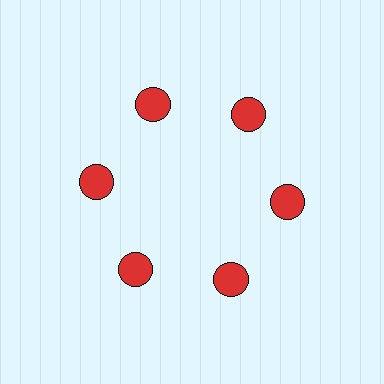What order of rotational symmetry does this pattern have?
This pattern has 6-fold rotational symmetry.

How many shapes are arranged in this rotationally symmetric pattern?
There are 6 shapes, arranged in 6 groups of 1.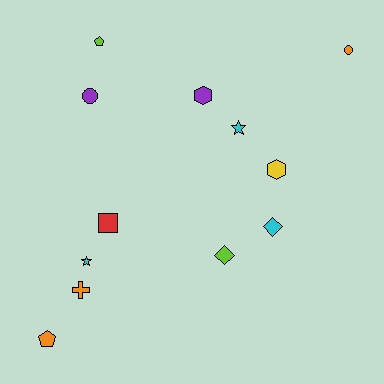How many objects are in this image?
There are 12 objects.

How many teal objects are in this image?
There are no teal objects.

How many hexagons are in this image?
There are 2 hexagons.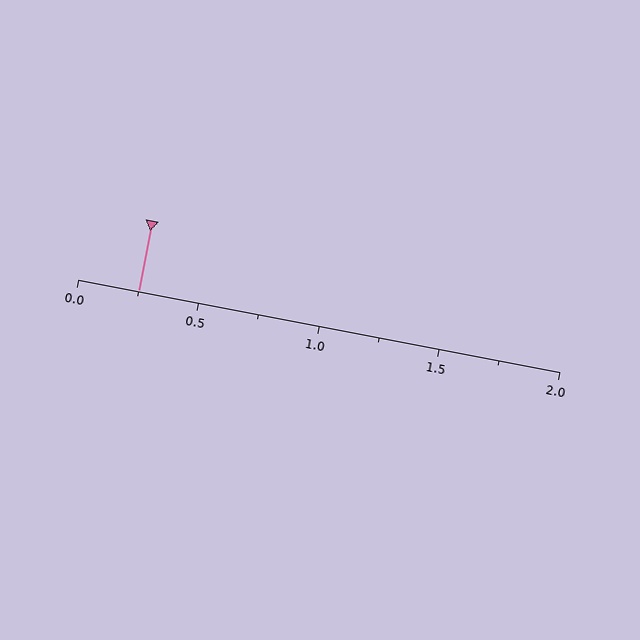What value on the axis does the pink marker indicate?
The marker indicates approximately 0.25.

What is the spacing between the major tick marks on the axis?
The major ticks are spaced 0.5 apart.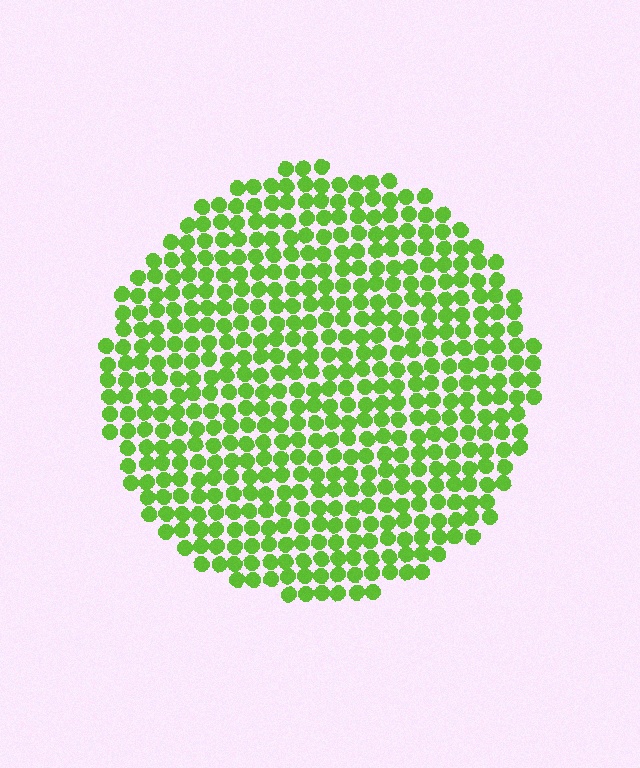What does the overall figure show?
The overall figure shows a circle.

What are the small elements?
The small elements are circles.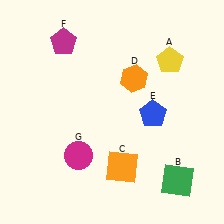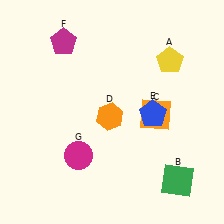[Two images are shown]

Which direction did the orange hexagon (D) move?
The orange hexagon (D) moved down.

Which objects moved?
The objects that moved are: the orange square (C), the orange hexagon (D).